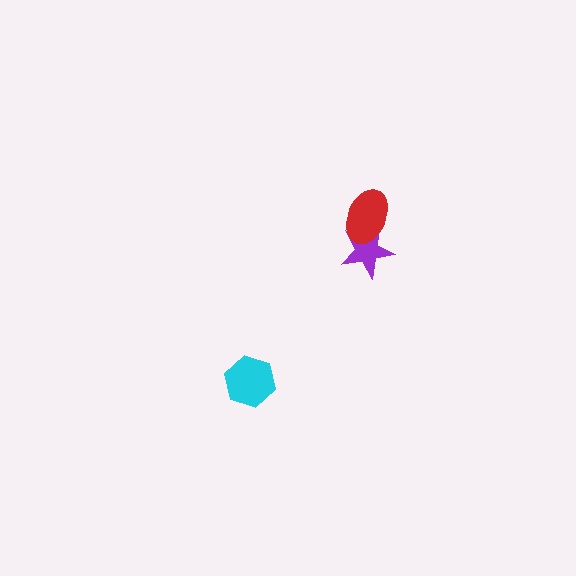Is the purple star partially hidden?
Yes, it is partially covered by another shape.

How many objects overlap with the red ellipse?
1 object overlaps with the red ellipse.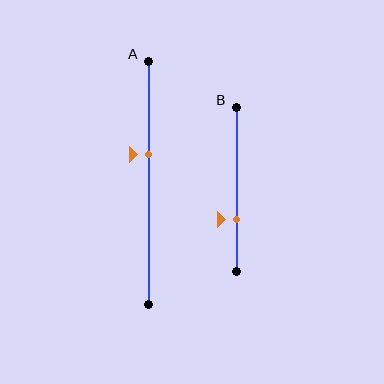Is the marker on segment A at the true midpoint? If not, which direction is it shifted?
No, the marker on segment A is shifted upward by about 12% of the segment length.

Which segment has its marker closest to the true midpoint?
Segment A has its marker closest to the true midpoint.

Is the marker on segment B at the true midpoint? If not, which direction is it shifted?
No, the marker on segment B is shifted downward by about 18% of the segment length.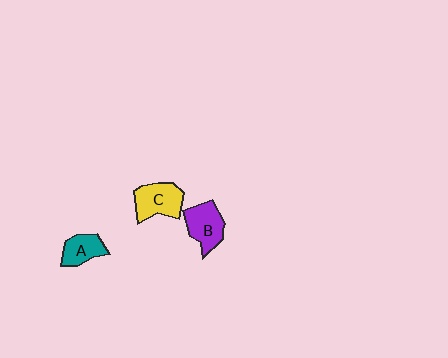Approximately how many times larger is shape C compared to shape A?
Approximately 1.4 times.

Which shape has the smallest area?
Shape A (teal).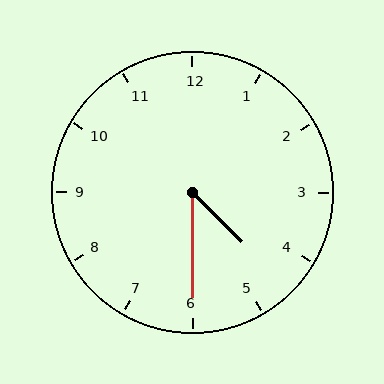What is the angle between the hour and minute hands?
Approximately 45 degrees.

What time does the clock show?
4:30.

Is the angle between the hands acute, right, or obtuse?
It is acute.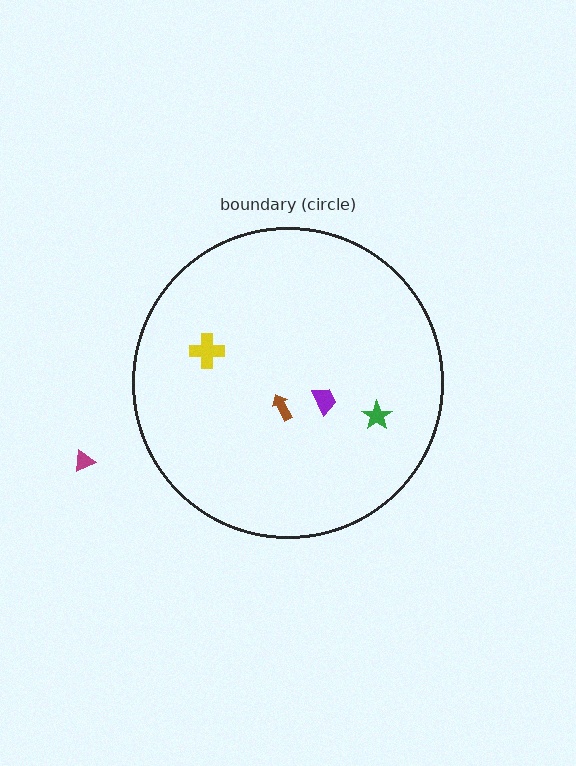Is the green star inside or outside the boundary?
Inside.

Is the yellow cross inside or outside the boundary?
Inside.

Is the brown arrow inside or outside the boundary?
Inside.